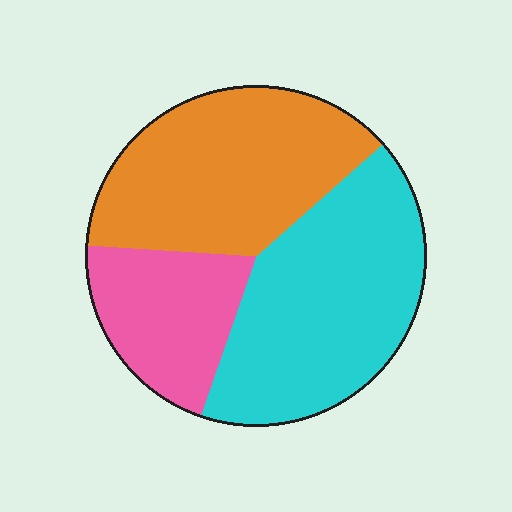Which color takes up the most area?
Cyan, at roughly 40%.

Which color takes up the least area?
Pink, at roughly 20%.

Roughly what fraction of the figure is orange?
Orange covers around 40% of the figure.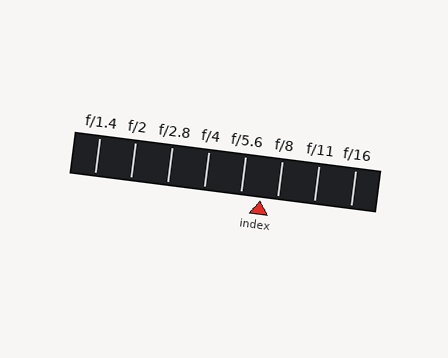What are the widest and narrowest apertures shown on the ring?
The widest aperture shown is f/1.4 and the narrowest is f/16.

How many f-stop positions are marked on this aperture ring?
There are 8 f-stop positions marked.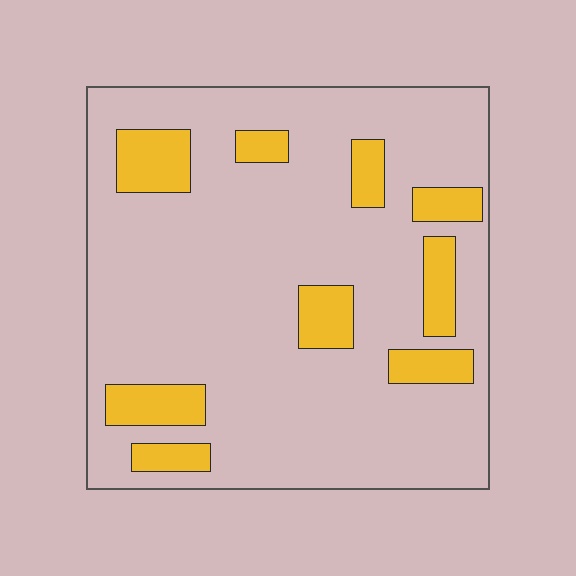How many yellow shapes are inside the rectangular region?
9.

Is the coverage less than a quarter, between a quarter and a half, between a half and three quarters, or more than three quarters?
Less than a quarter.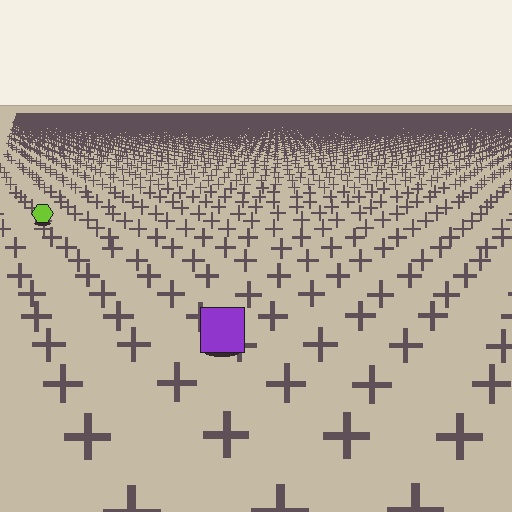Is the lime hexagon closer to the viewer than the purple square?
No. The purple square is closer — you can tell from the texture gradient: the ground texture is coarser near it.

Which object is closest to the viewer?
The purple square is closest. The texture marks near it are larger and more spread out.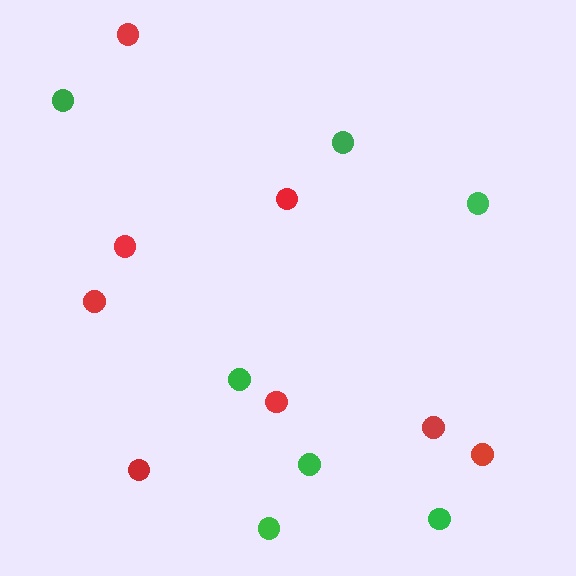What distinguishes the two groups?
There are 2 groups: one group of red circles (8) and one group of green circles (7).